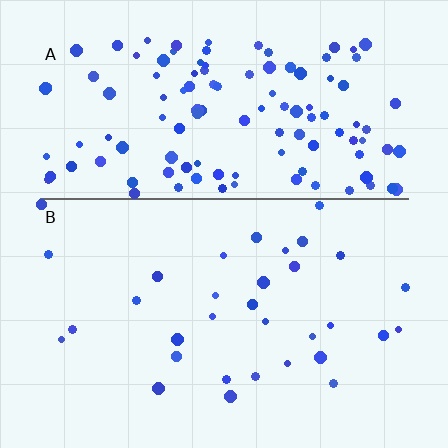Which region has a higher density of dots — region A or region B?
A (the top).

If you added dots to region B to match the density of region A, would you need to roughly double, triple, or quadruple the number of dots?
Approximately quadruple.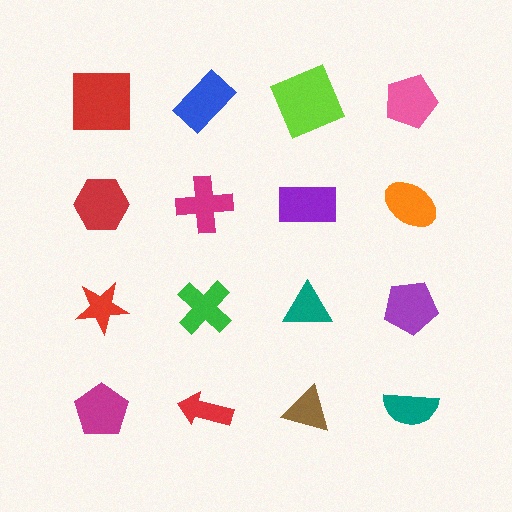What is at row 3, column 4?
A purple pentagon.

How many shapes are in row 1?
4 shapes.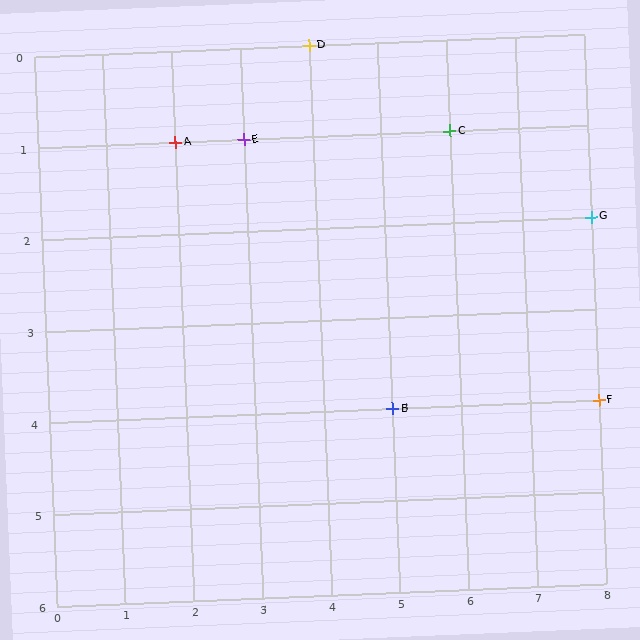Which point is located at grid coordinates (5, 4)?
Point B is at (5, 4).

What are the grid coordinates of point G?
Point G is at grid coordinates (8, 2).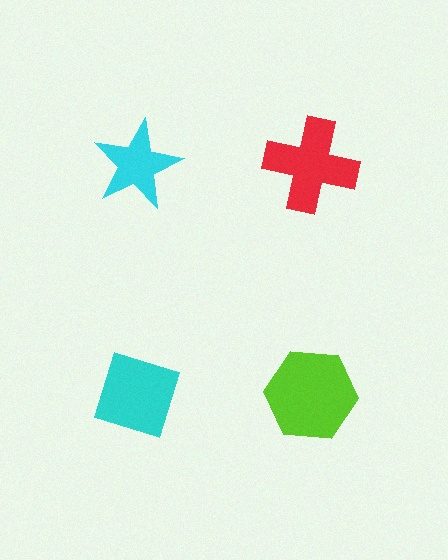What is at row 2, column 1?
A cyan diamond.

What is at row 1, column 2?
A red cross.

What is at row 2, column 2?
A lime hexagon.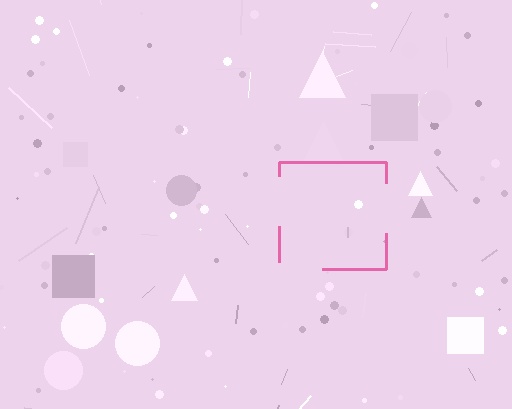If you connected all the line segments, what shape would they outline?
They would outline a square.